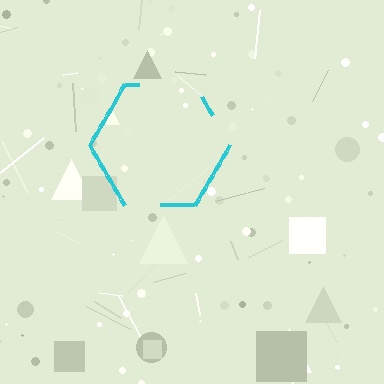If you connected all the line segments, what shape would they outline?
They would outline a hexagon.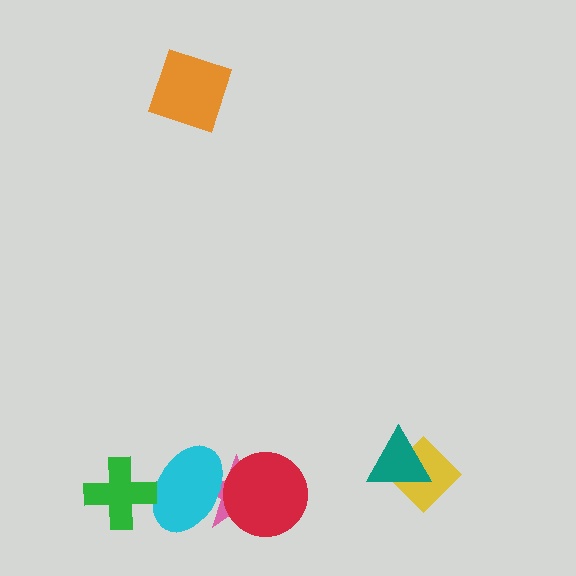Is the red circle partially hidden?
Yes, it is partially covered by another shape.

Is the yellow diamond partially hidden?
Yes, it is partially covered by another shape.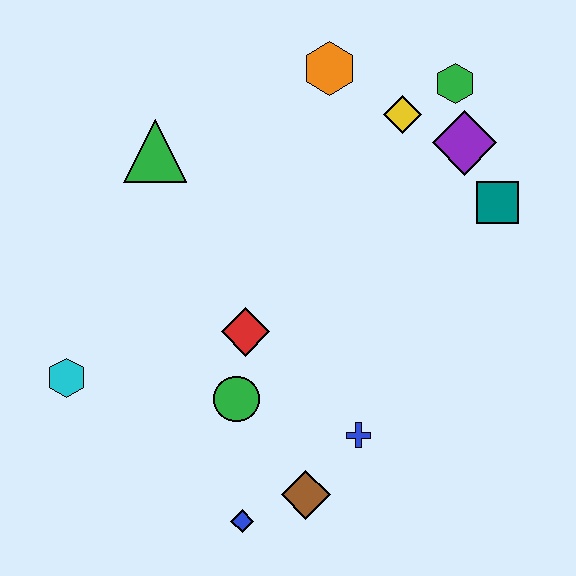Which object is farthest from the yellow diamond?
The blue diamond is farthest from the yellow diamond.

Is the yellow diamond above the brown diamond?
Yes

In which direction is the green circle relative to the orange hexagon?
The green circle is below the orange hexagon.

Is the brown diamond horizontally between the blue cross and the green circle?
Yes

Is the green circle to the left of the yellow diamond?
Yes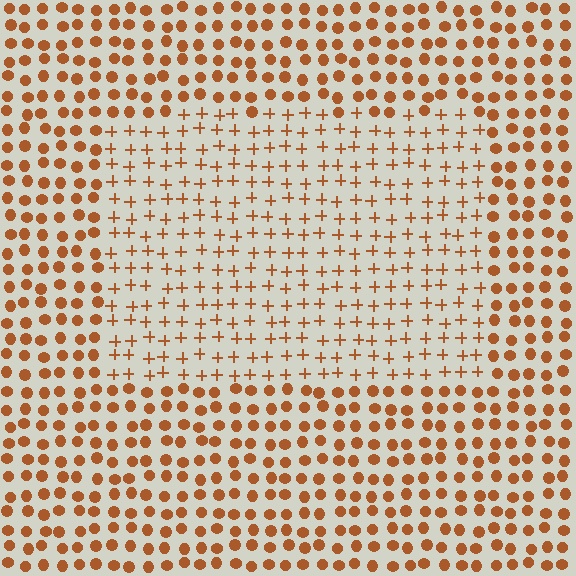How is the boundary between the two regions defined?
The boundary is defined by a change in element shape: plus signs inside vs. circles outside. All elements share the same color and spacing.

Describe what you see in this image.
The image is filled with small brown elements arranged in a uniform grid. A rectangle-shaped region contains plus signs, while the surrounding area contains circles. The boundary is defined purely by the change in element shape.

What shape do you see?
I see a rectangle.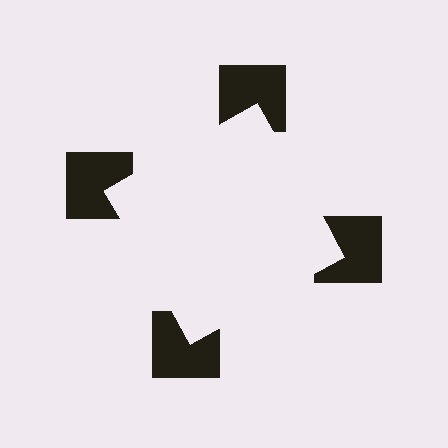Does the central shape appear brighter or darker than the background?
It typically appears slightly brighter than the background, even though no actual brightness change is drawn.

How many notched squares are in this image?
There are 4 — one at each vertex of the illusory square.